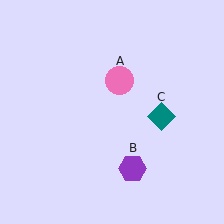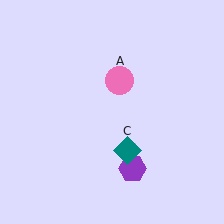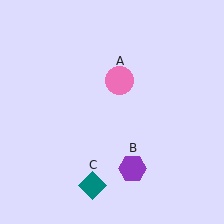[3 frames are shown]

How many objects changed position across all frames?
1 object changed position: teal diamond (object C).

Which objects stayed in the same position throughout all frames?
Pink circle (object A) and purple hexagon (object B) remained stationary.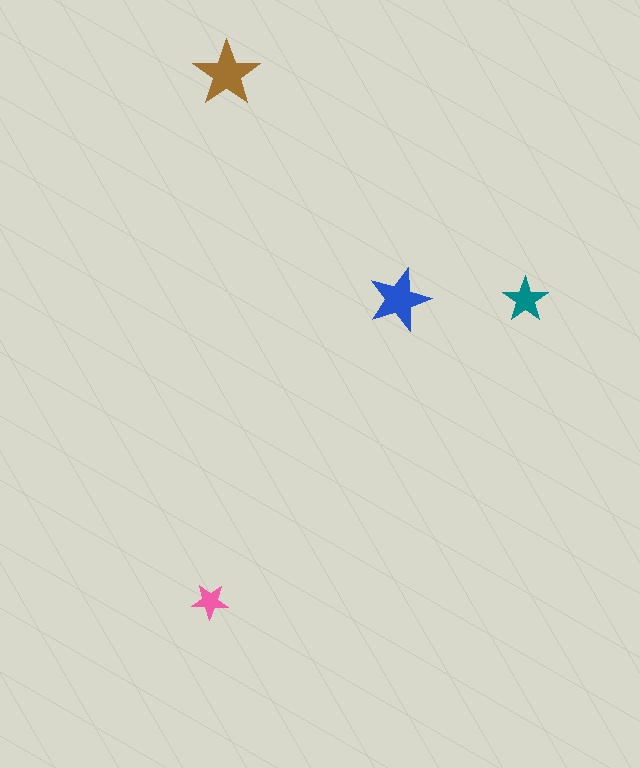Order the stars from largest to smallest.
the brown one, the blue one, the teal one, the pink one.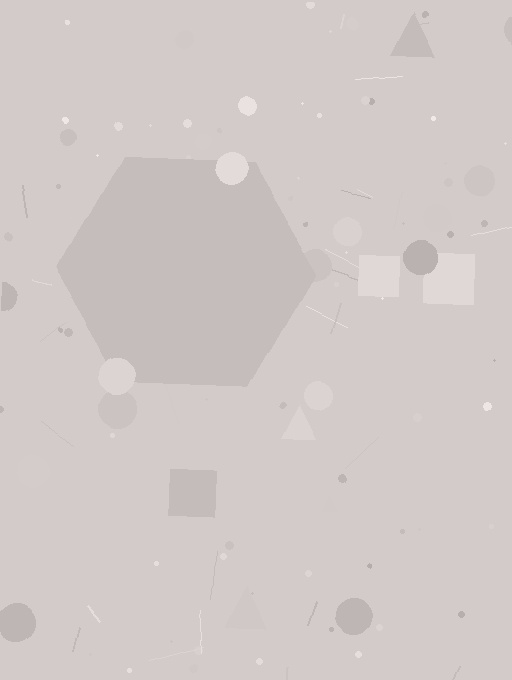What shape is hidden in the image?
A hexagon is hidden in the image.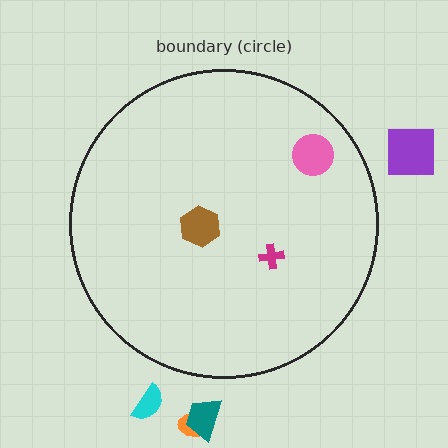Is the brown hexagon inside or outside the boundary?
Inside.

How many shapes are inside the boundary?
3 inside, 4 outside.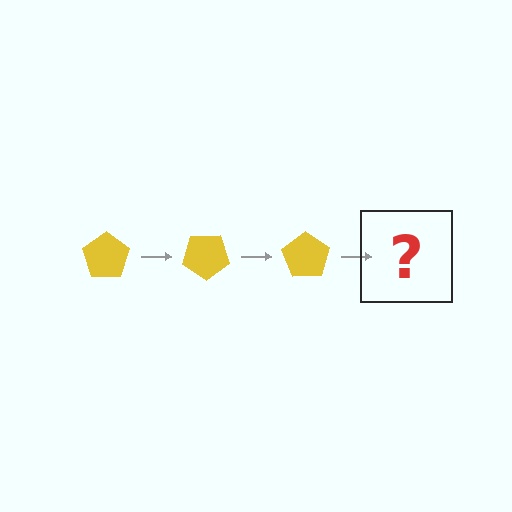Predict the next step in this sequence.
The next step is a yellow pentagon rotated 105 degrees.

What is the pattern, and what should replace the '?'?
The pattern is that the pentagon rotates 35 degrees each step. The '?' should be a yellow pentagon rotated 105 degrees.